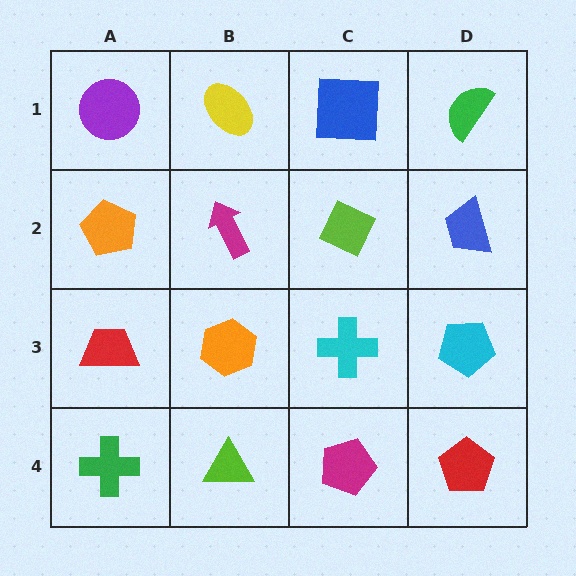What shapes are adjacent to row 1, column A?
An orange pentagon (row 2, column A), a yellow ellipse (row 1, column B).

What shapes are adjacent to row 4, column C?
A cyan cross (row 3, column C), a lime triangle (row 4, column B), a red pentagon (row 4, column D).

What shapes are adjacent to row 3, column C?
A lime diamond (row 2, column C), a magenta pentagon (row 4, column C), an orange hexagon (row 3, column B), a cyan pentagon (row 3, column D).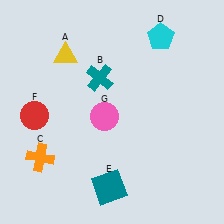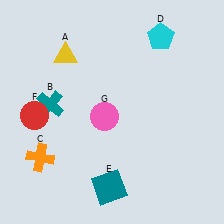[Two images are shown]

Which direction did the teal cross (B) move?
The teal cross (B) moved left.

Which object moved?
The teal cross (B) moved left.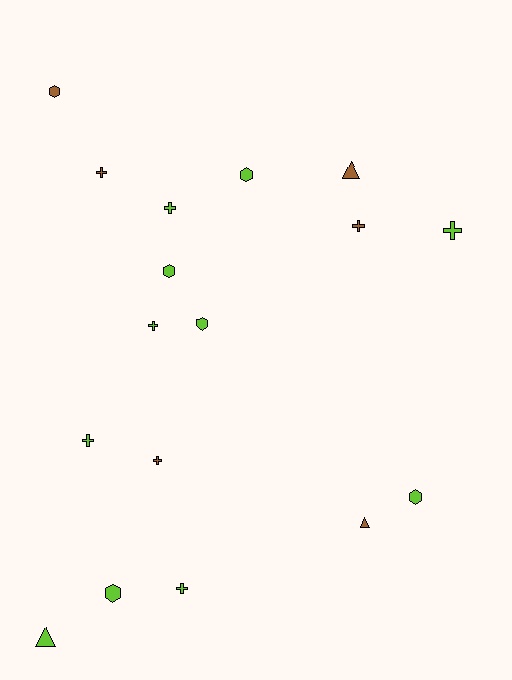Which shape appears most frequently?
Cross, with 8 objects.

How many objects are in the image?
There are 17 objects.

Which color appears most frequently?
Lime, with 11 objects.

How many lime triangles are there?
There is 1 lime triangle.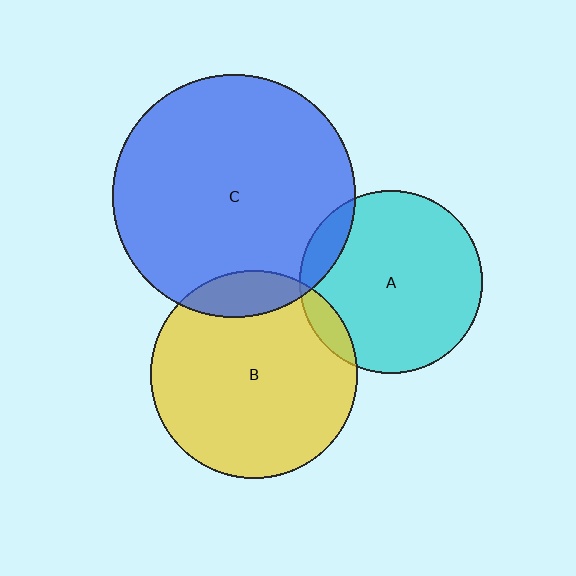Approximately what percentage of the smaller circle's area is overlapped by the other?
Approximately 10%.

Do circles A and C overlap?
Yes.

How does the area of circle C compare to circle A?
Approximately 1.8 times.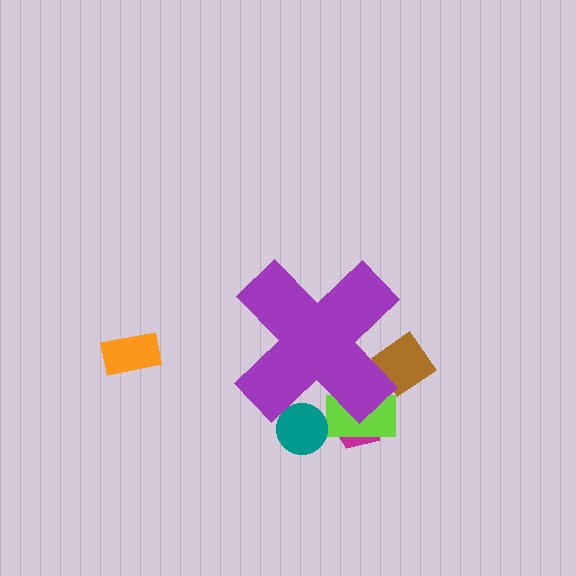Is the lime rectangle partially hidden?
Yes, the lime rectangle is partially hidden behind the purple cross.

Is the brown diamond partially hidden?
Yes, the brown diamond is partially hidden behind the purple cross.